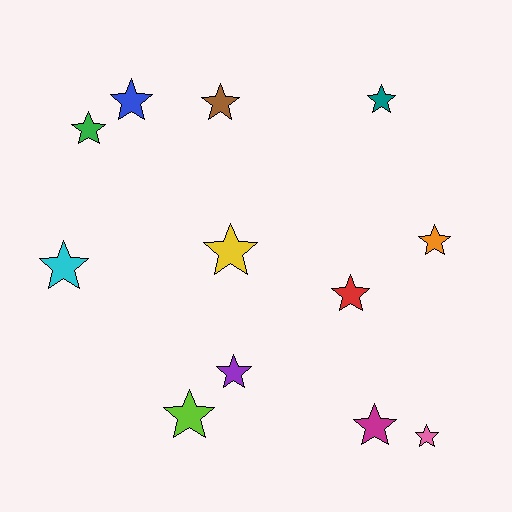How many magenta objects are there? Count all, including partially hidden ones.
There is 1 magenta object.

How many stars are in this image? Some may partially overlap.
There are 12 stars.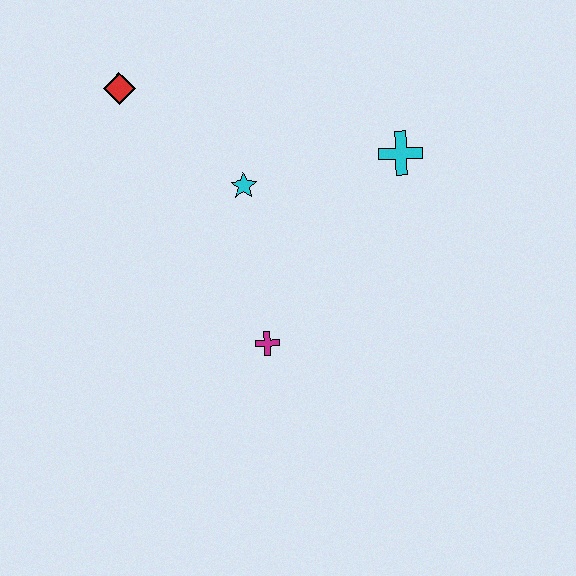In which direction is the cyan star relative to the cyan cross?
The cyan star is to the left of the cyan cross.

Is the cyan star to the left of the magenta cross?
Yes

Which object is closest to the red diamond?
The cyan star is closest to the red diamond.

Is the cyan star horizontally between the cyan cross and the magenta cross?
No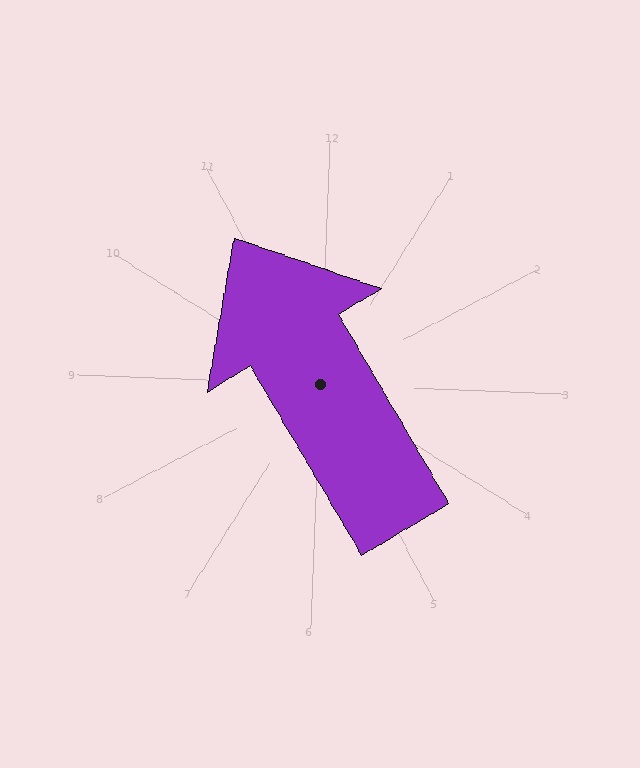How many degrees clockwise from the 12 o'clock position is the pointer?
Approximately 327 degrees.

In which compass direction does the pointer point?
Northwest.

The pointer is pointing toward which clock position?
Roughly 11 o'clock.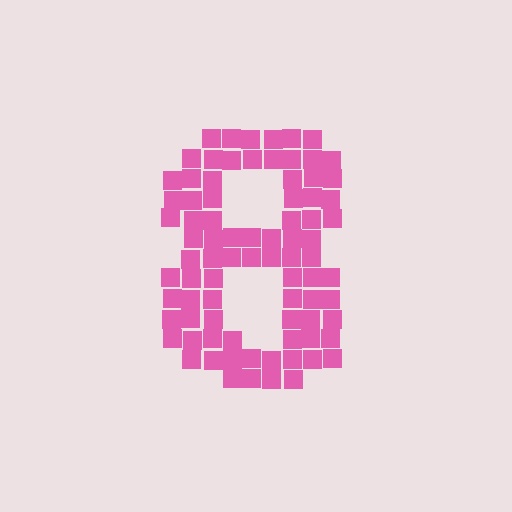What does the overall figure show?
The overall figure shows the digit 8.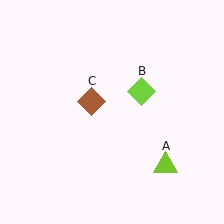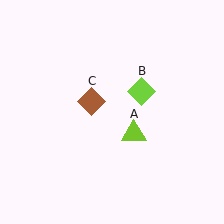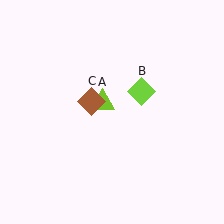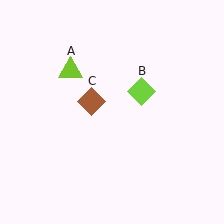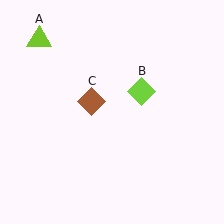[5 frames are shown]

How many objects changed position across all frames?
1 object changed position: lime triangle (object A).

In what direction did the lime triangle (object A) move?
The lime triangle (object A) moved up and to the left.